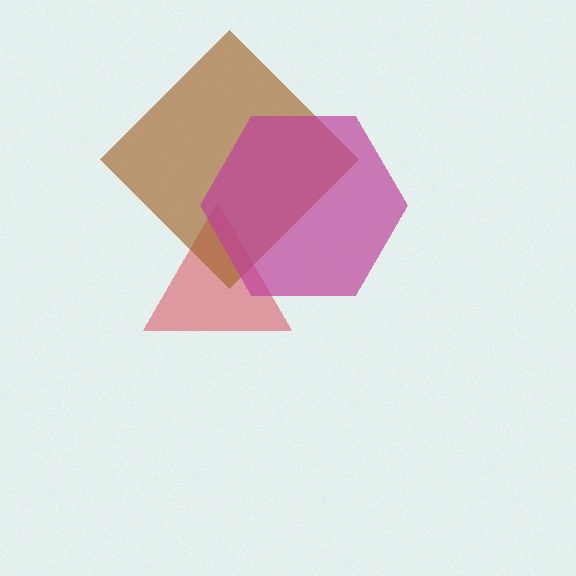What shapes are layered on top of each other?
The layered shapes are: a red triangle, a brown diamond, a magenta hexagon.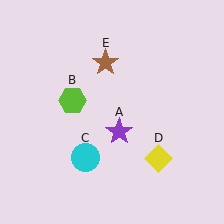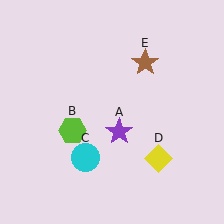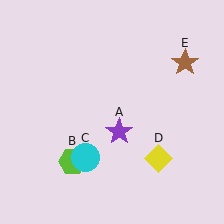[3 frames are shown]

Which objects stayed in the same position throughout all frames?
Purple star (object A) and cyan circle (object C) and yellow diamond (object D) remained stationary.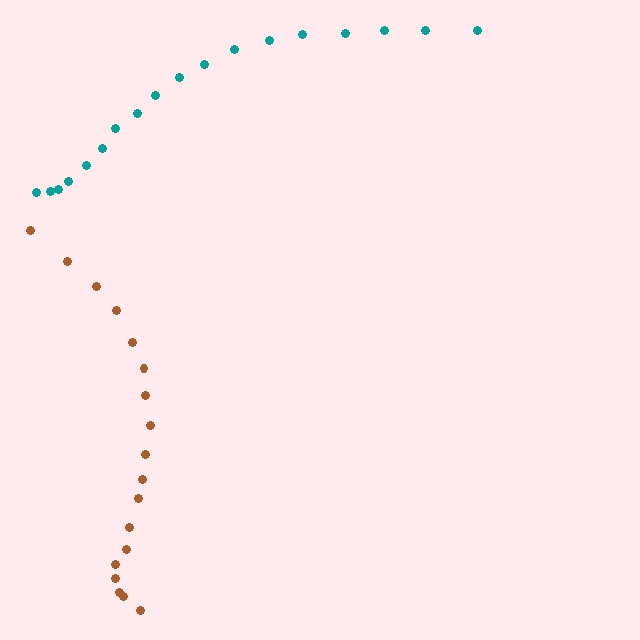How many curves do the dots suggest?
There are 2 distinct paths.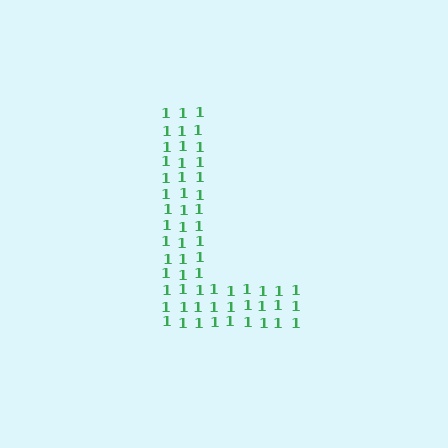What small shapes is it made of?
It is made of small digit 1's.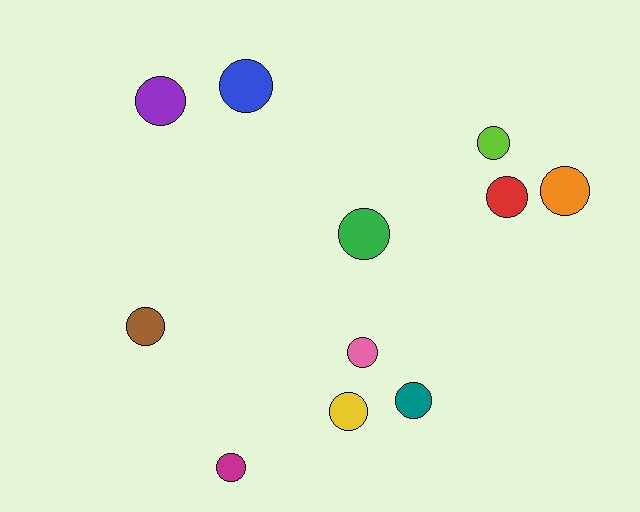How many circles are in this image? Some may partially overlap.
There are 11 circles.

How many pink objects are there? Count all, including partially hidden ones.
There is 1 pink object.